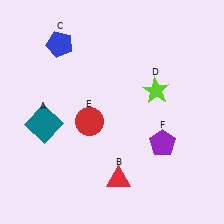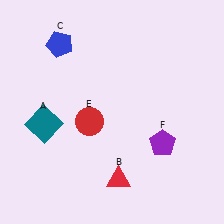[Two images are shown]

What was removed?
The lime star (D) was removed in Image 2.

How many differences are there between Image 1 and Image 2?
There is 1 difference between the two images.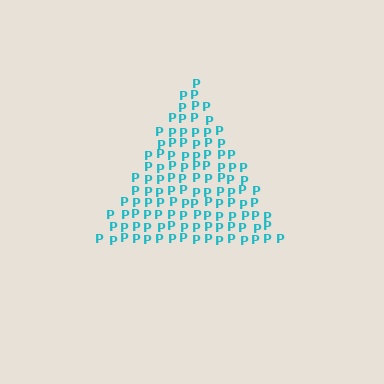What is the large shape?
The large shape is a triangle.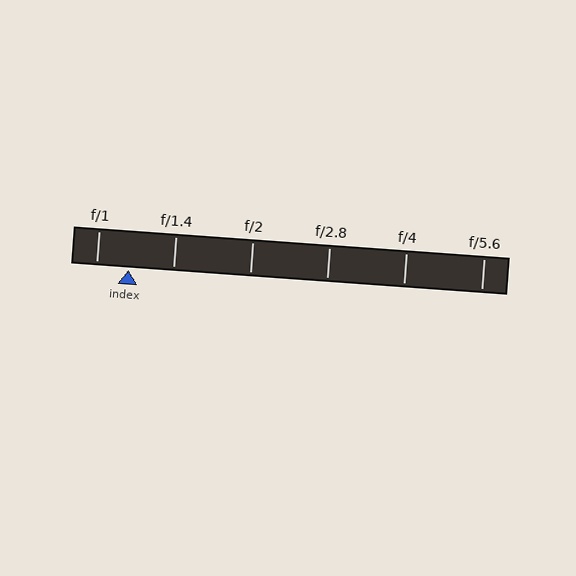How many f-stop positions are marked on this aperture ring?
There are 6 f-stop positions marked.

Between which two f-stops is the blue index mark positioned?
The index mark is between f/1 and f/1.4.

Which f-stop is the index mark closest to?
The index mark is closest to f/1.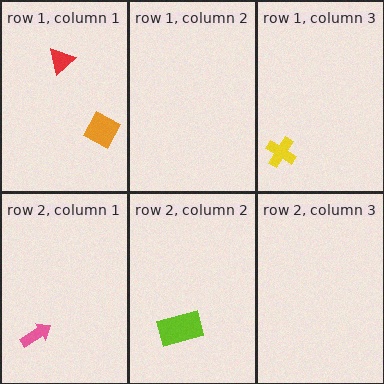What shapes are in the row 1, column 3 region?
The yellow cross.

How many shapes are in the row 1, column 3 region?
1.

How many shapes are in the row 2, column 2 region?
1.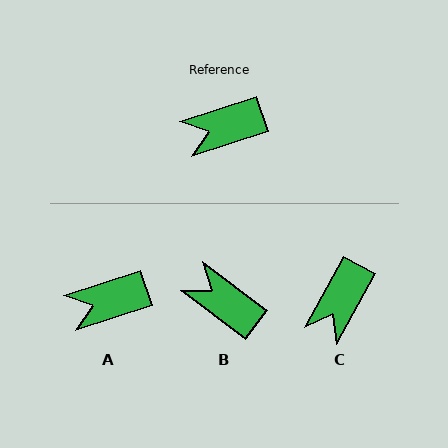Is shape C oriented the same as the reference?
No, it is off by about 44 degrees.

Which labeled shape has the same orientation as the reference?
A.